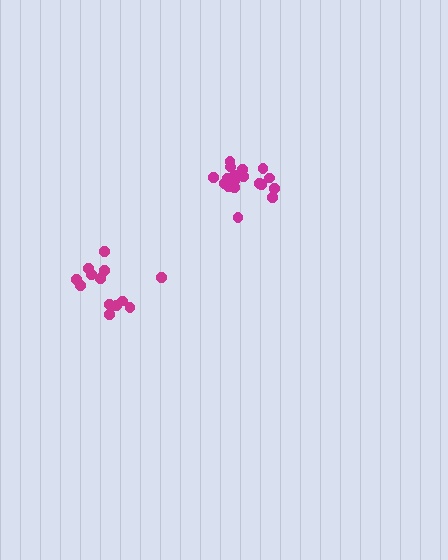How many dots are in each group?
Group 1: 18 dots, Group 2: 14 dots (32 total).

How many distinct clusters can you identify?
There are 2 distinct clusters.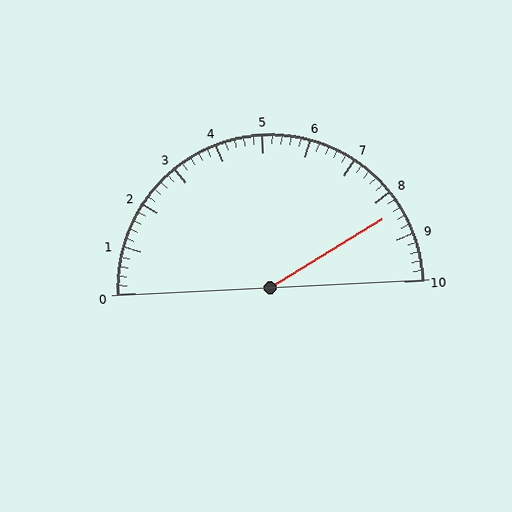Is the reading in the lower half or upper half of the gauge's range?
The reading is in the upper half of the range (0 to 10).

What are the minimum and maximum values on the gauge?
The gauge ranges from 0 to 10.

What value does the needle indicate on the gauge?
The needle indicates approximately 8.4.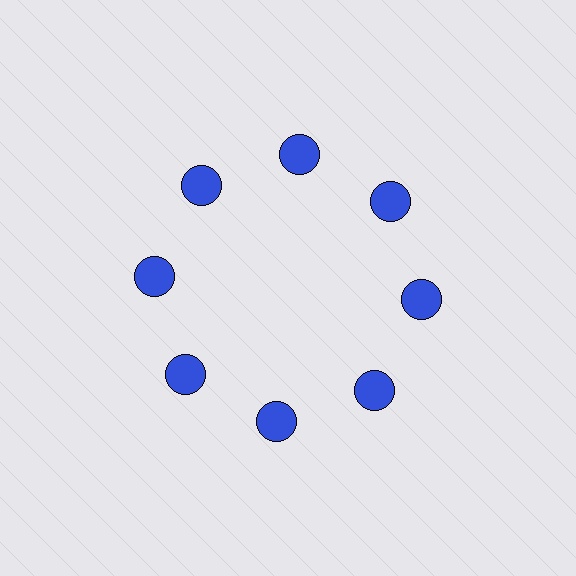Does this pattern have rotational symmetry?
Yes, this pattern has 8-fold rotational symmetry. It looks the same after rotating 45 degrees around the center.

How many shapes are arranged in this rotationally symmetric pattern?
There are 8 shapes, arranged in 8 groups of 1.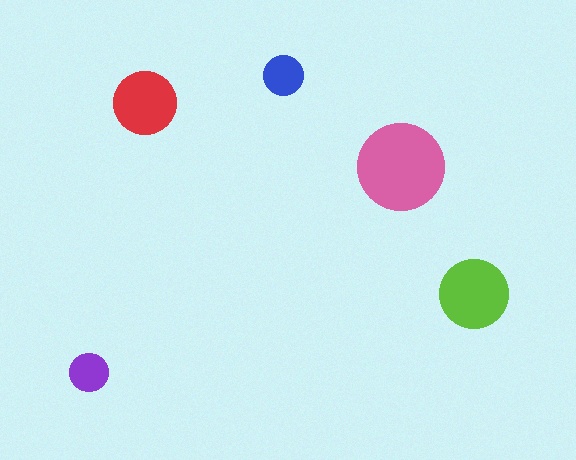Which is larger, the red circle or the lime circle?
The lime one.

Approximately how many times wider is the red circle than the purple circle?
About 1.5 times wider.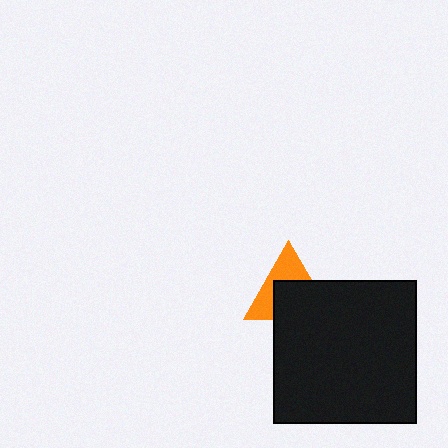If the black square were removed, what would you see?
You would see the complete orange triangle.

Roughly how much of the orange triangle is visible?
About half of it is visible (roughly 46%).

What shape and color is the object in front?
The object in front is a black square.